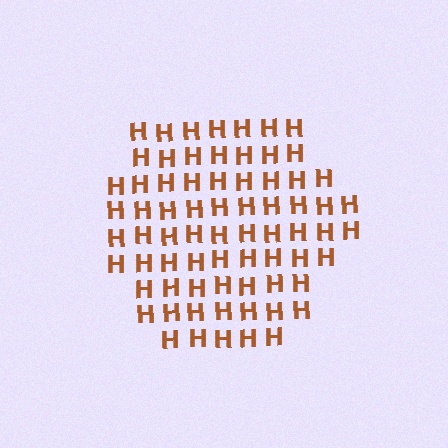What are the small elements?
The small elements are letter H's.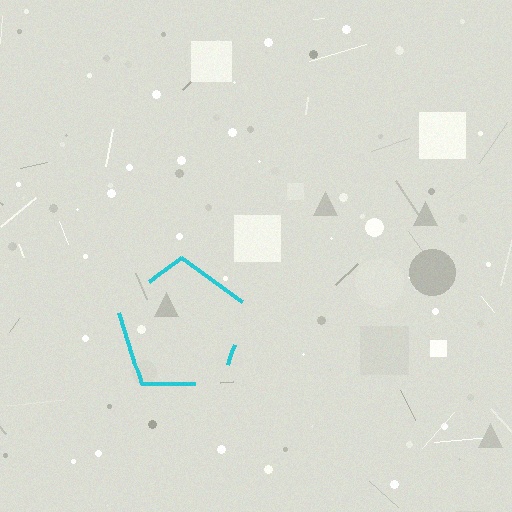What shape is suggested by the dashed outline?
The dashed outline suggests a pentagon.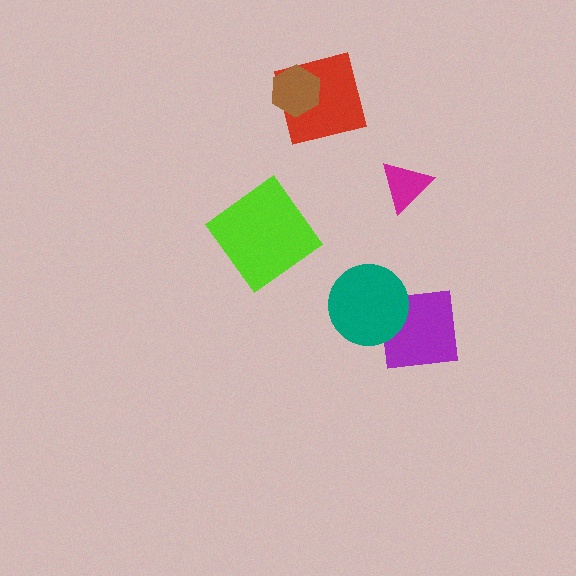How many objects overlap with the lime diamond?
0 objects overlap with the lime diamond.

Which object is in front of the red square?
The brown hexagon is in front of the red square.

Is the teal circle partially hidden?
No, no other shape covers it.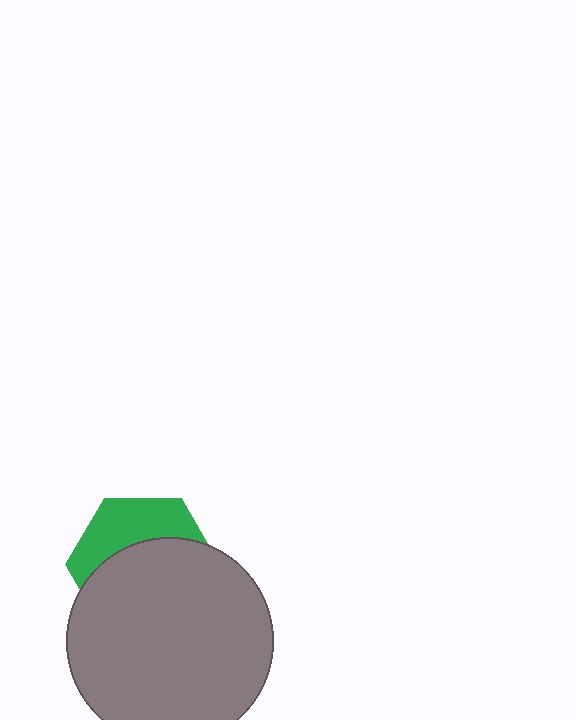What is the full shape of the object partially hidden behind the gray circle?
The partially hidden object is a green hexagon.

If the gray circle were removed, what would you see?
You would see the complete green hexagon.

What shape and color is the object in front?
The object in front is a gray circle.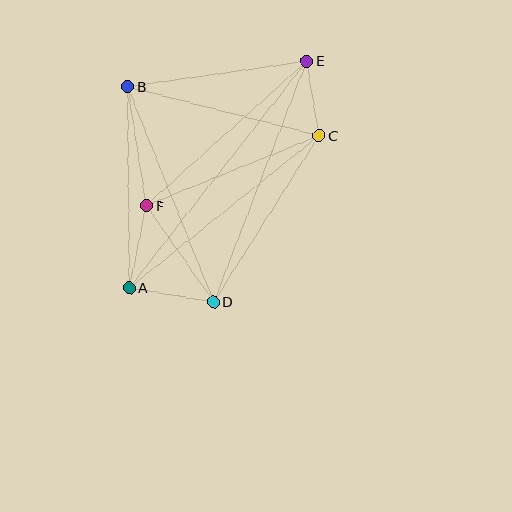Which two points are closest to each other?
Points C and E are closest to each other.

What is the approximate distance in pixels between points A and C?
The distance between A and C is approximately 244 pixels.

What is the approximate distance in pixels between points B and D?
The distance between B and D is approximately 231 pixels.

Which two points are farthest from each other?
Points A and E are farthest from each other.